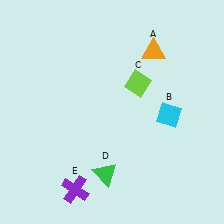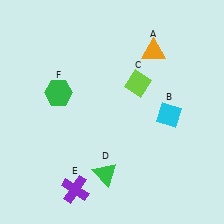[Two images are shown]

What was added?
A green hexagon (F) was added in Image 2.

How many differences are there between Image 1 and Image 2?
There is 1 difference between the two images.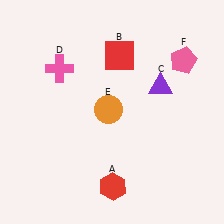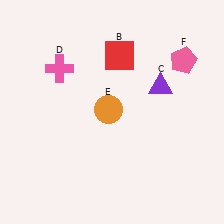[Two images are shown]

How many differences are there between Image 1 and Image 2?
There is 1 difference between the two images.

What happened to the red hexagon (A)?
The red hexagon (A) was removed in Image 2. It was in the bottom-right area of Image 1.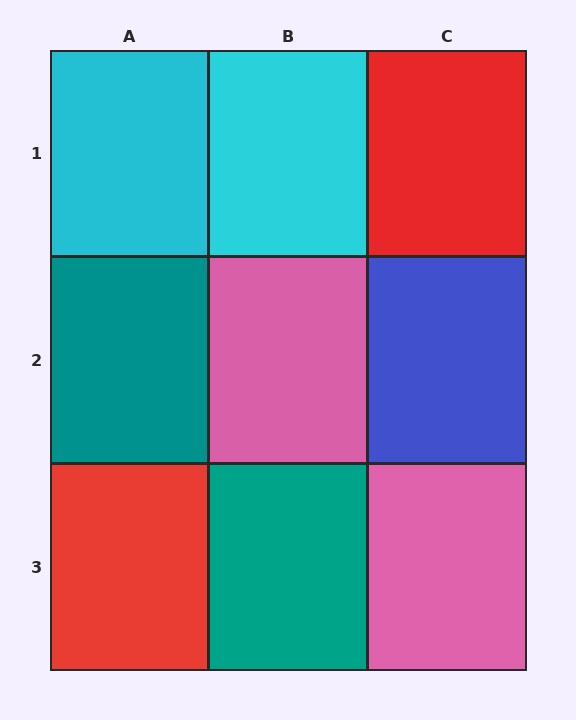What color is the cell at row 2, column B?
Pink.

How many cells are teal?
2 cells are teal.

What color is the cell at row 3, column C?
Pink.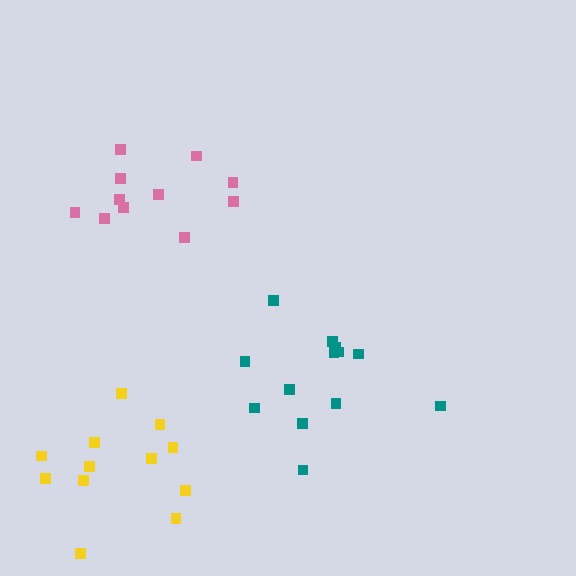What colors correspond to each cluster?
The clusters are colored: pink, teal, yellow.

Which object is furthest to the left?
The yellow cluster is leftmost.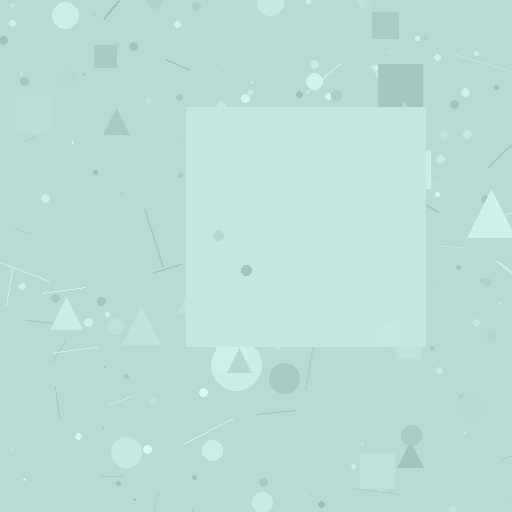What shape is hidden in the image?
A square is hidden in the image.